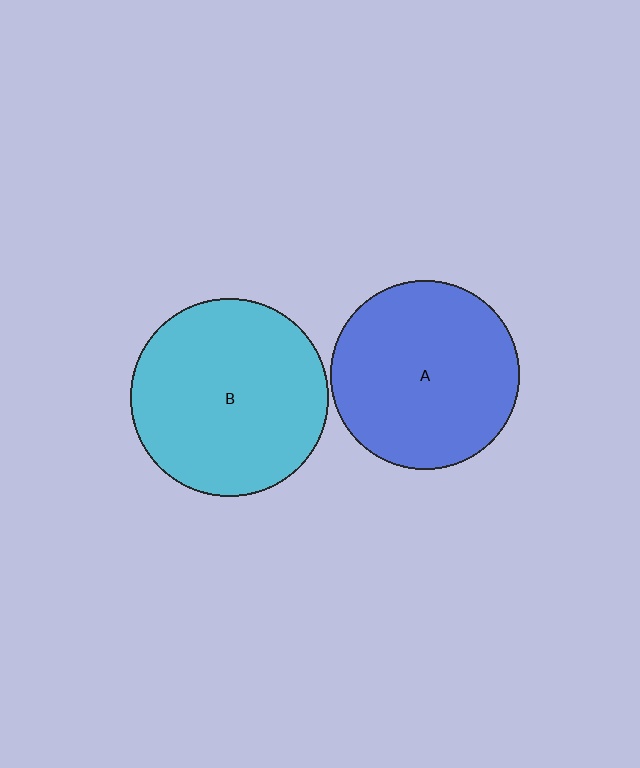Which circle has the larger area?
Circle B (cyan).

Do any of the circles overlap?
No, none of the circles overlap.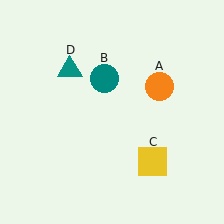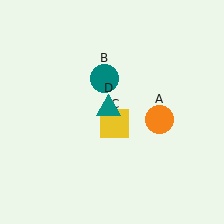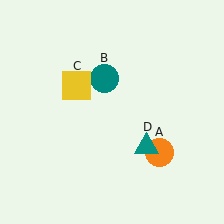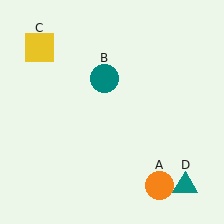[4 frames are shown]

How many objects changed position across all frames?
3 objects changed position: orange circle (object A), yellow square (object C), teal triangle (object D).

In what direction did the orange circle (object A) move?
The orange circle (object A) moved down.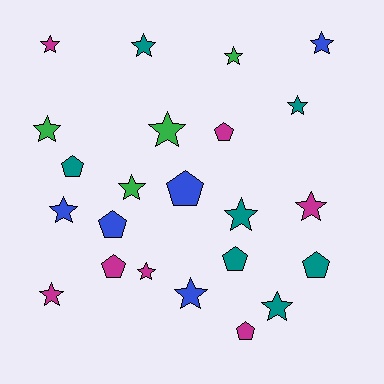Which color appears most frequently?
Teal, with 7 objects.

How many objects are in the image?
There are 23 objects.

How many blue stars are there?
There are 3 blue stars.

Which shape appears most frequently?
Star, with 15 objects.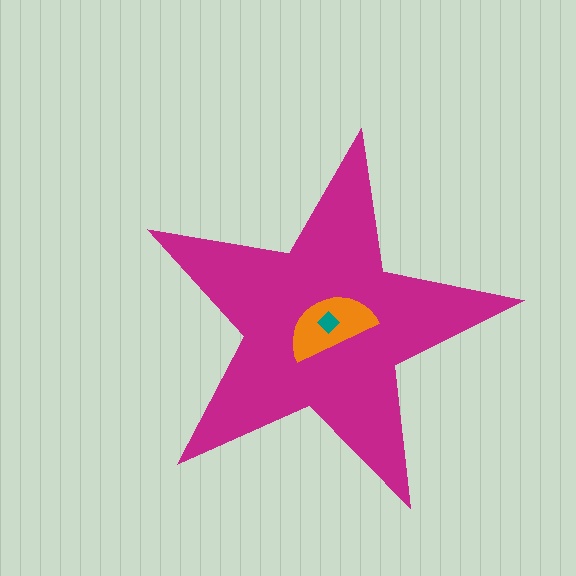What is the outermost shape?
The magenta star.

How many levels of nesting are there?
3.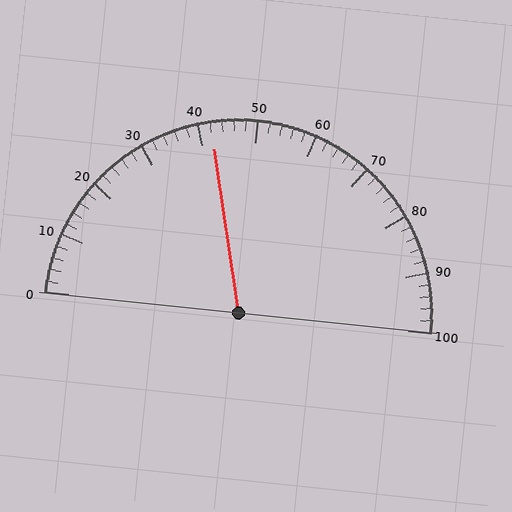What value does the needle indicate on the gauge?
The needle indicates approximately 42.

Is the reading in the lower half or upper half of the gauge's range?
The reading is in the lower half of the range (0 to 100).